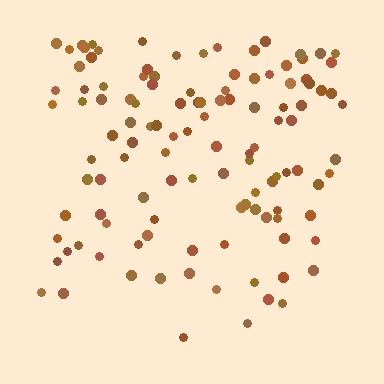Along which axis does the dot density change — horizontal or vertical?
Vertical.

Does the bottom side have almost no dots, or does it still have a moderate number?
Still a moderate number, just noticeably fewer than the top.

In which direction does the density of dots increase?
From bottom to top, with the top side densest.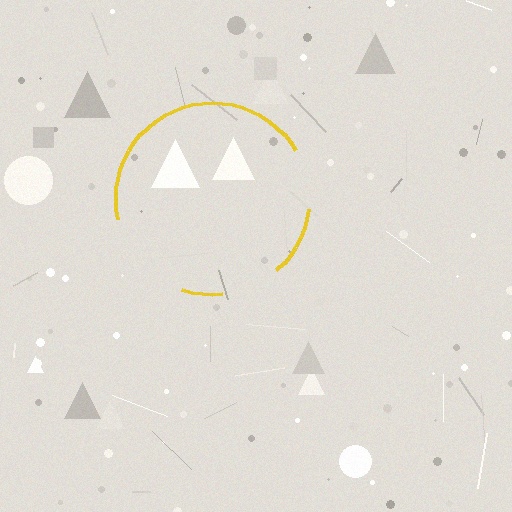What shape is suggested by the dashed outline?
The dashed outline suggests a circle.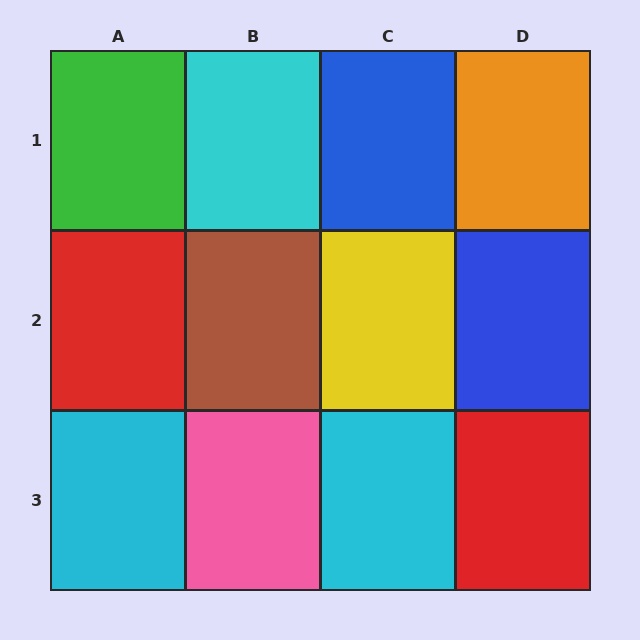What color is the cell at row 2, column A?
Red.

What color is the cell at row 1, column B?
Cyan.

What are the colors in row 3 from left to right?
Cyan, pink, cyan, red.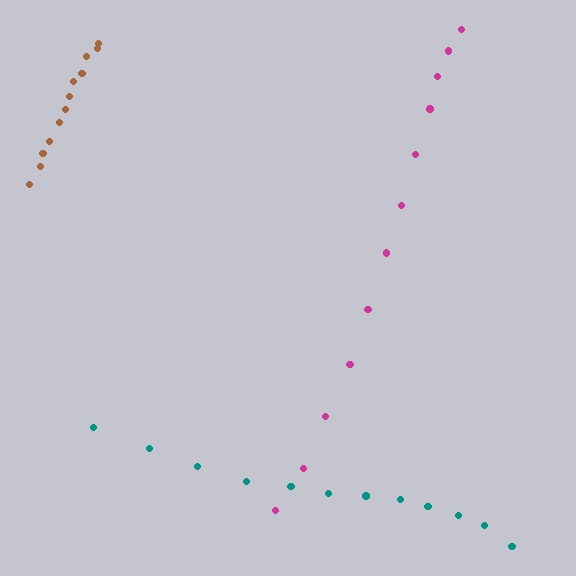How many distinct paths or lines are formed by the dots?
There are 3 distinct paths.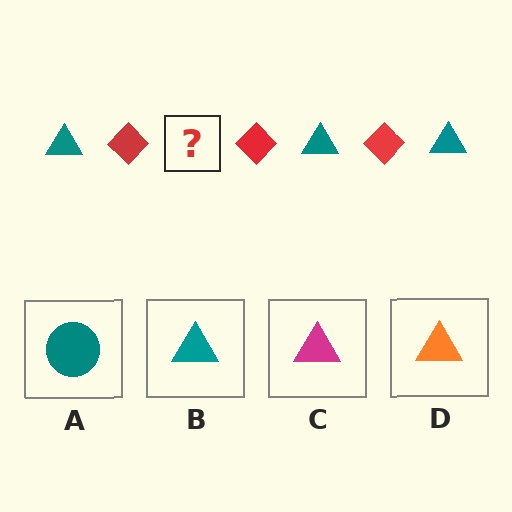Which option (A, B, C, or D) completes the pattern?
B.